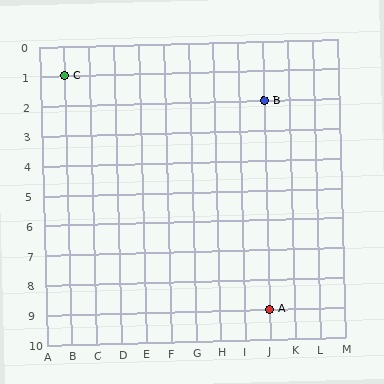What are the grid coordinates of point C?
Point C is at grid coordinates (B, 1).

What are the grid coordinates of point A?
Point A is at grid coordinates (J, 9).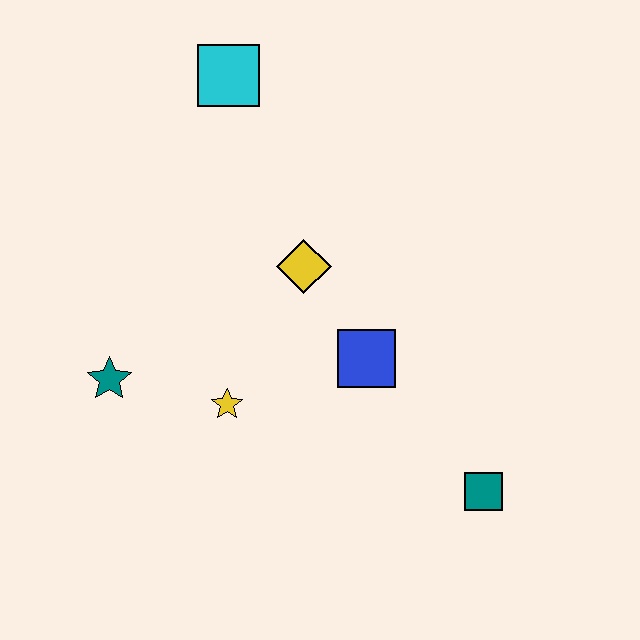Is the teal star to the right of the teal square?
No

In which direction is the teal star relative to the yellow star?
The teal star is to the left of the yellow star.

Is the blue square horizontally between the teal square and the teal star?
Yes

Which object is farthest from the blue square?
The cyan square is farthest from the blue square.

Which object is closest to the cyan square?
The yellow diamond is closest to the cyan square.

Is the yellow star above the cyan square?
No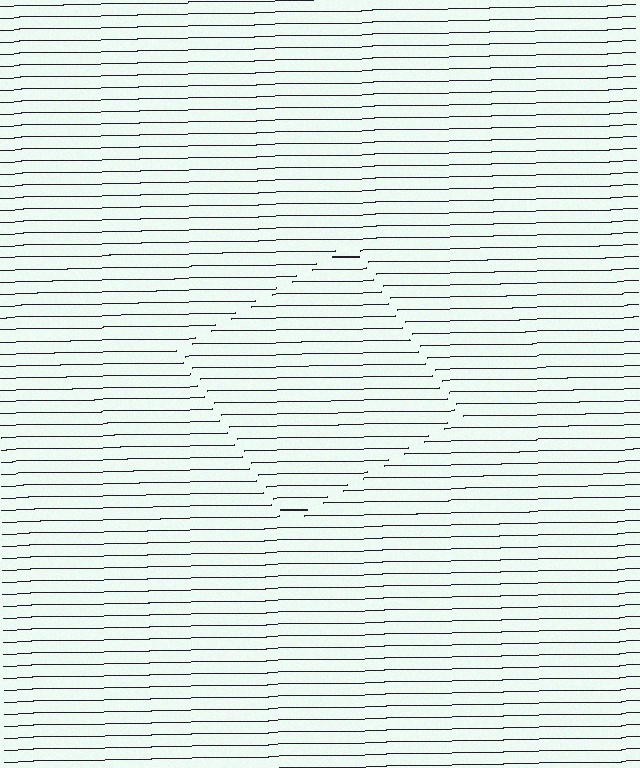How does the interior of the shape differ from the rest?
The interior of the shape contains the same grating, shifted by half a period — the contour is defined by the phase discontinuity where line-ends from the inner and outer gratings abut.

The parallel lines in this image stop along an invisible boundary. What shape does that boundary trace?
An illusory square. The interior of the shape contains the same grating, shifted by half a period — the contour is defined by the phase discontinuity where line-ends from the inner and outer gratings abut.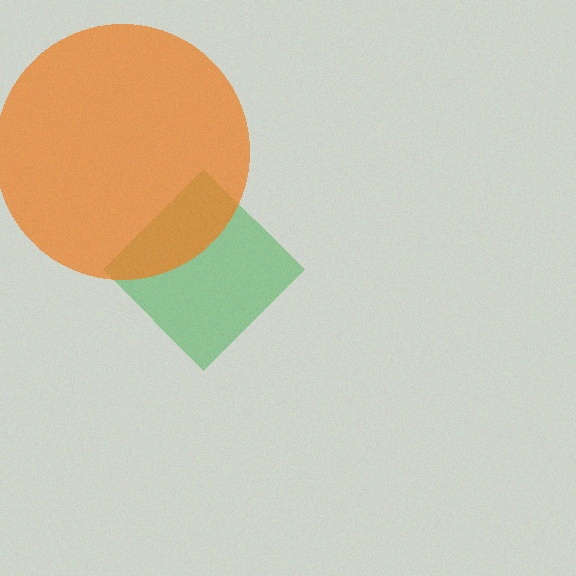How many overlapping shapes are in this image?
There are 2 overlapping shapes in the image.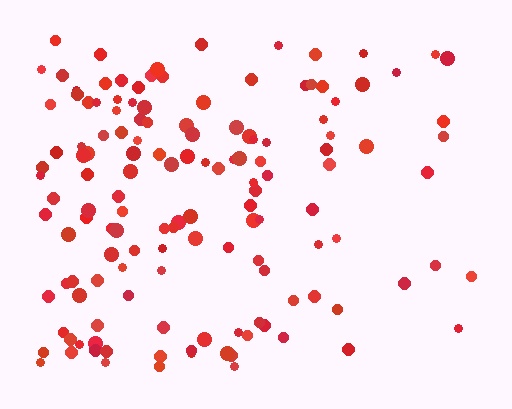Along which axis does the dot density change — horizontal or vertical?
Horizontal.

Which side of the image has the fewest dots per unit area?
The right.